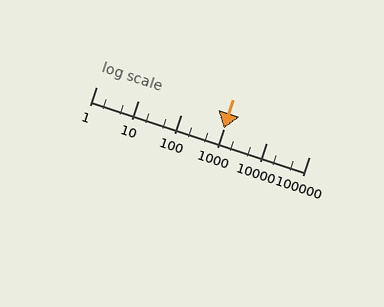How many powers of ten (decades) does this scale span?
The scale spans 5 decades, from 1 to 100000.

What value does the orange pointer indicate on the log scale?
The pointer indicates approximately 1000.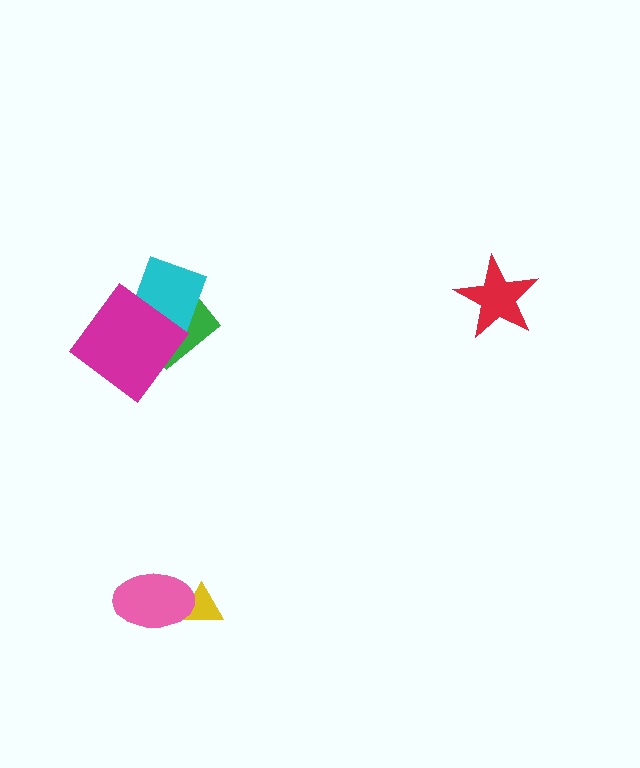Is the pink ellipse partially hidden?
No, no other shape covers it.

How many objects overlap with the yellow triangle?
1 object overlaps with the yellow triangle.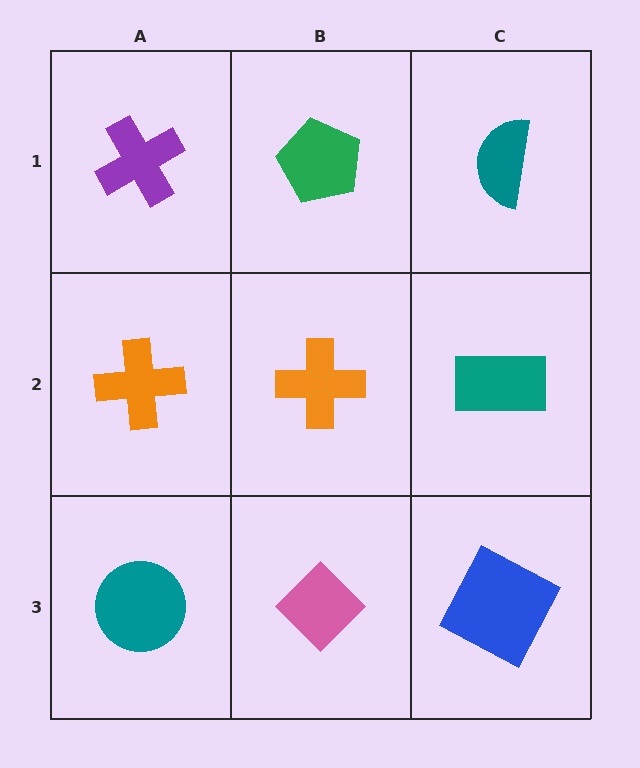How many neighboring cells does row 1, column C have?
2.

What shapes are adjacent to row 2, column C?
A teal semicircle (row 1, column C), a blue square (row 3, column C), an orange cross (row 2, column B).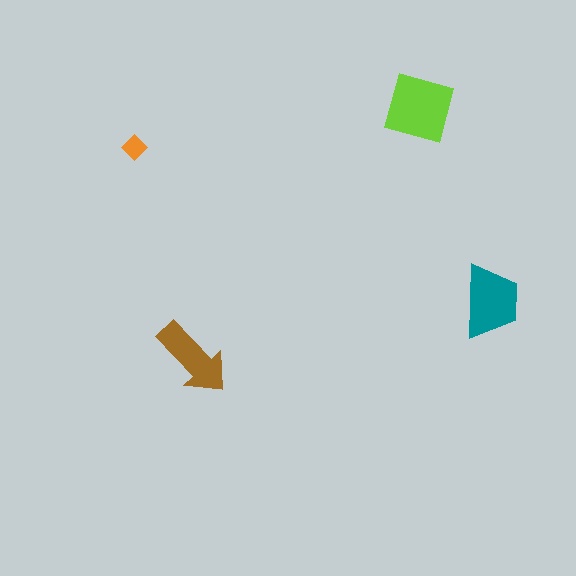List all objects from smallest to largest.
The orange diamond, the brown arrow, the teal trapezoid, the lime square.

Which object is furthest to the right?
The teal trapezoid is rightmost.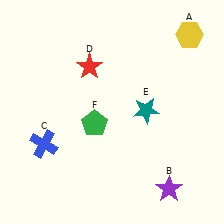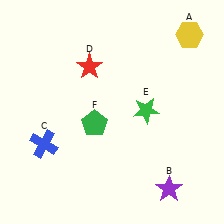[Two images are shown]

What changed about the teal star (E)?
In Image 1, E is teal. In Image 2, it changed to green.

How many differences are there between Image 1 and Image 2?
There is 1 difference between the two images.